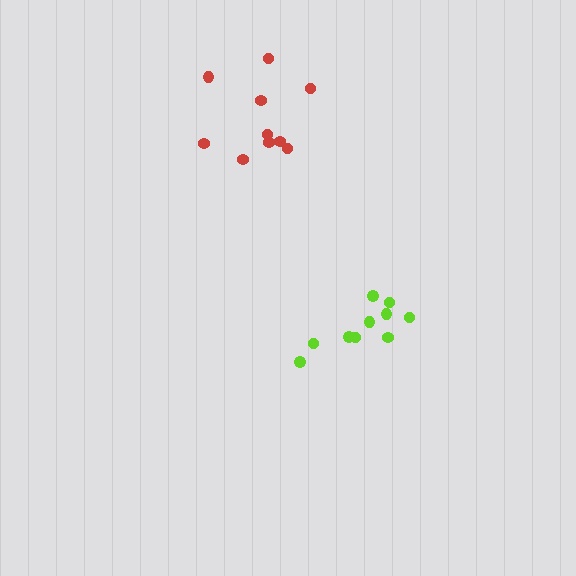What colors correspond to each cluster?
The clusters are colored: lime, red.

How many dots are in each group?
Group 1: 10 dots, Group 2: 10 dots (20 total).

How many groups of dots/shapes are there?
There are 2 groups.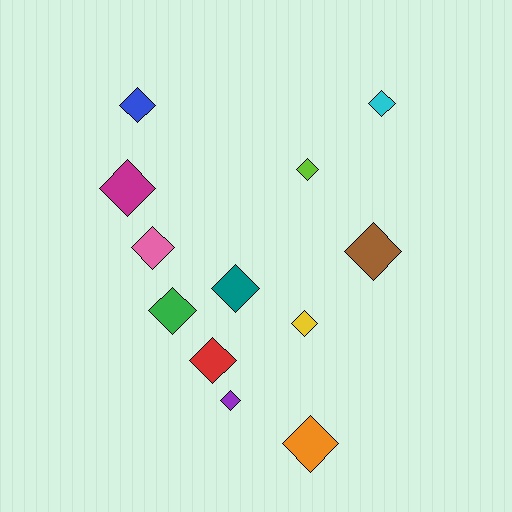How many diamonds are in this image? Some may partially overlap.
There are 12 diamonds.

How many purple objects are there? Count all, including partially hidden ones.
There is 1 purple object.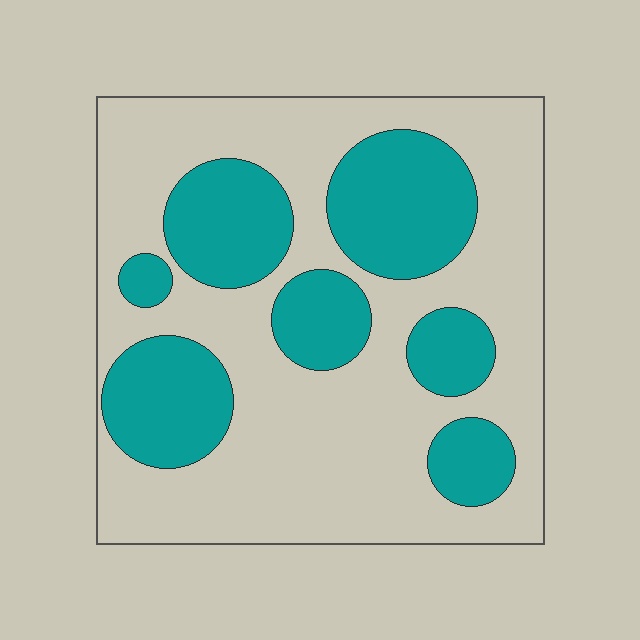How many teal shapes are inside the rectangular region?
7.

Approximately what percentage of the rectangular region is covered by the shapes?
Approximately 35%.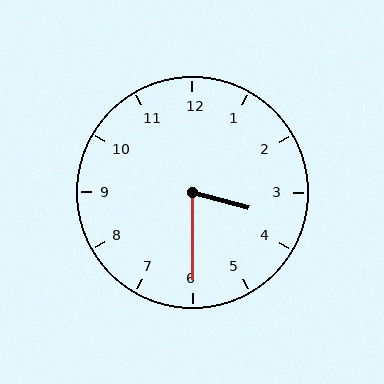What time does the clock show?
3:30.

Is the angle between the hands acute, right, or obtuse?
It is acute.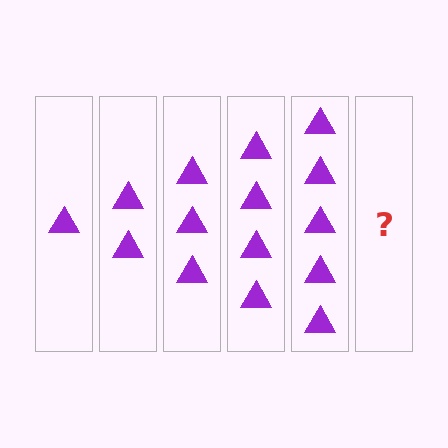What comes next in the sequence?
The next element should be 6 triangles.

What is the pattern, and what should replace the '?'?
The pattern is that each step adds one more triangle. The '?' should be 6 triangles.